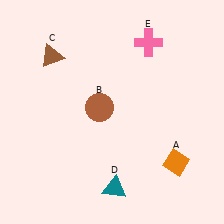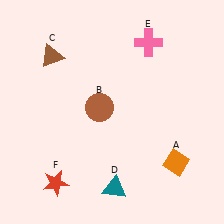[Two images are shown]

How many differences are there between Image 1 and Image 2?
There is 1 difference between the two images.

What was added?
A red star (F) was added in Image 2.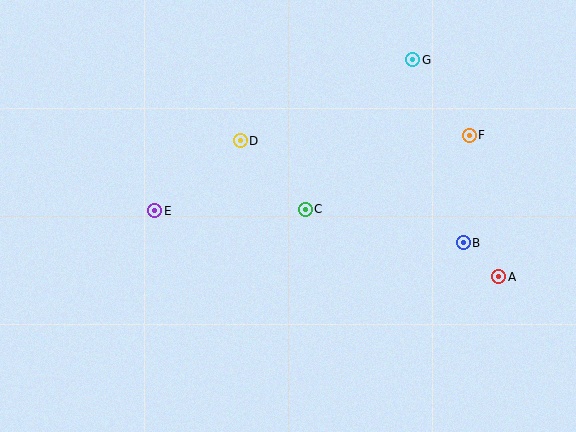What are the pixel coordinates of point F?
Point F is at (469, 135).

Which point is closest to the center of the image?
Point C at (305, 209) is closest to the center.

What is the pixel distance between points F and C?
The distance between F and C is 180 pixels.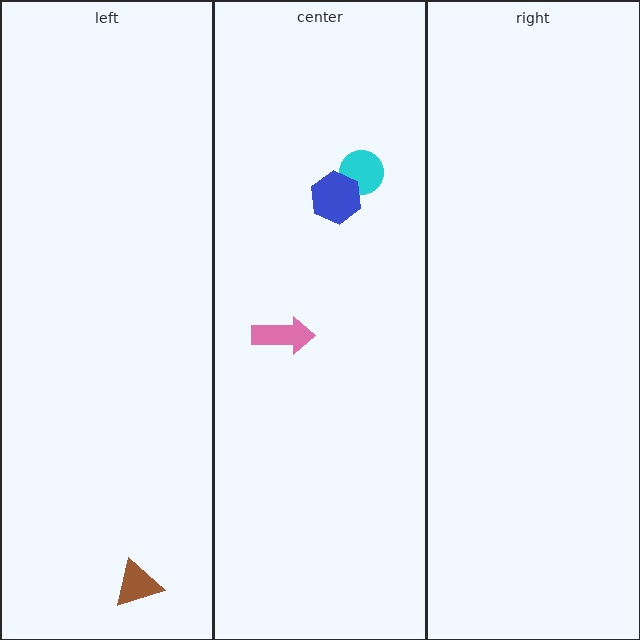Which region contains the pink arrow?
The center region.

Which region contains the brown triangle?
The left region.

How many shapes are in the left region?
1.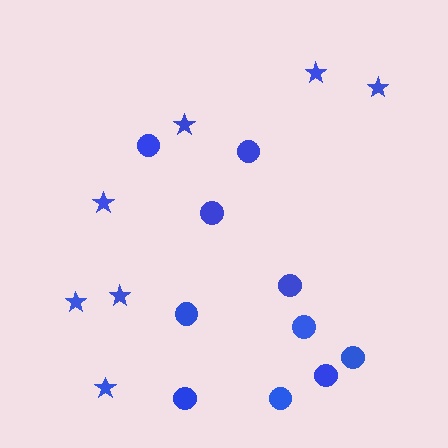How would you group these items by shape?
There are 2 groups: one group of circles (10) and one group of stars (7).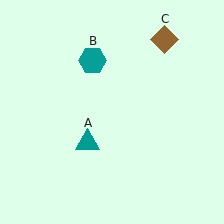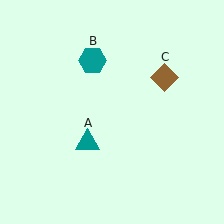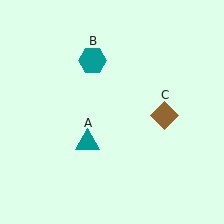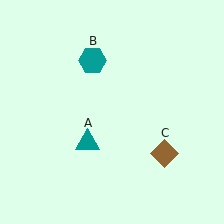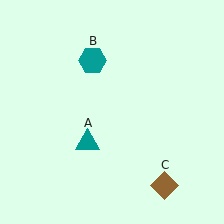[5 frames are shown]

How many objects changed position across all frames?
1 object changed position: brown diamond (object C).